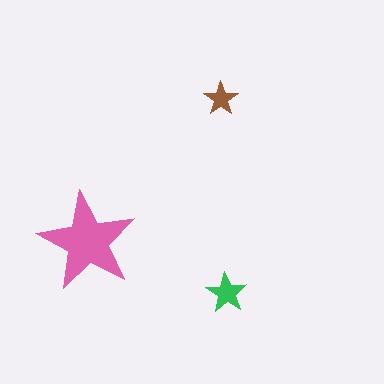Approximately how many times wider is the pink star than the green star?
About 2.5 times wider.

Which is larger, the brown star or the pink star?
The pink one.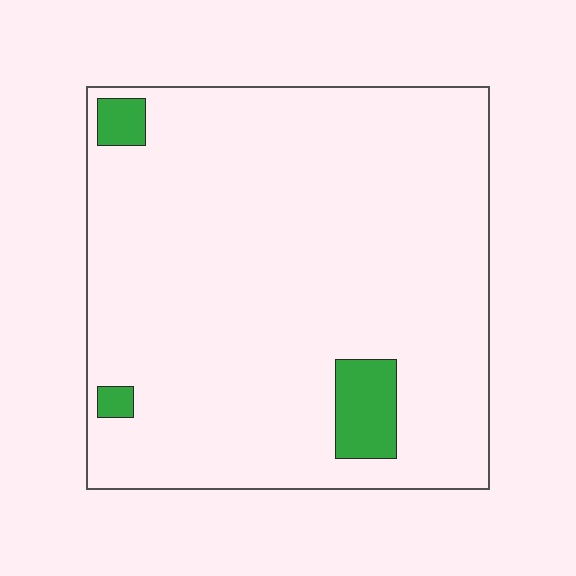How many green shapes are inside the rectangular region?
3.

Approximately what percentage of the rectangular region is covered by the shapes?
Approximately 5%.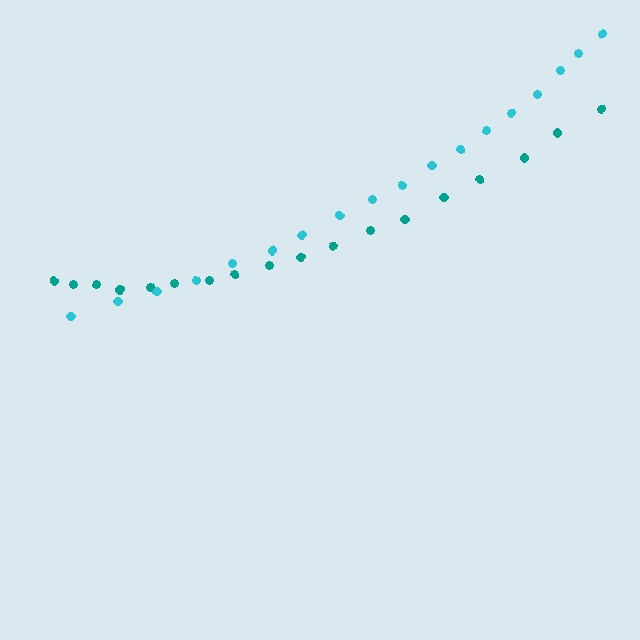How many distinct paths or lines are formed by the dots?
There are 2 distinct paths.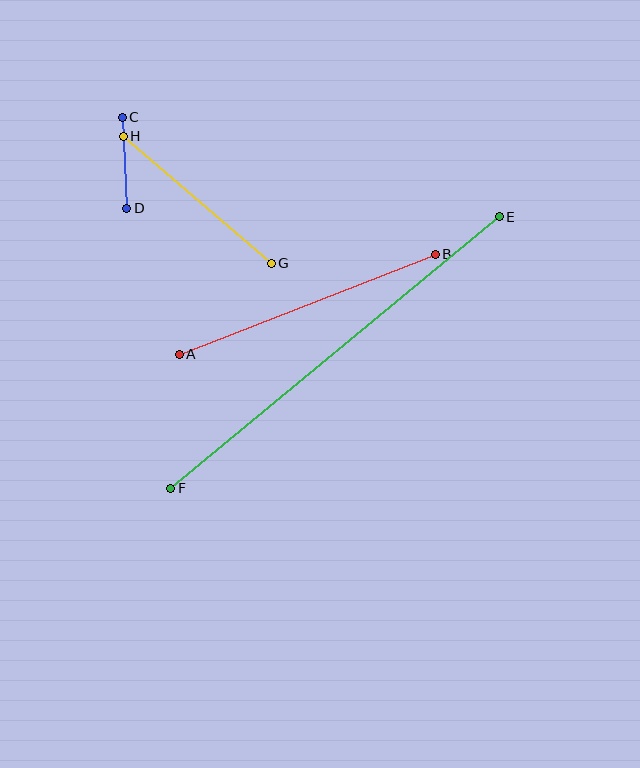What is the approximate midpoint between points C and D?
The midpoint is at approximately (125, 163) pixels.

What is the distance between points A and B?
The distance is approximately 275 pixels.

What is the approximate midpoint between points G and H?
The midpoint is at approximately (197, 200) pixels.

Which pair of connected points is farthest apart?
Points E and F are farthest apart.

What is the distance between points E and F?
The distance is approximately 426 pixels.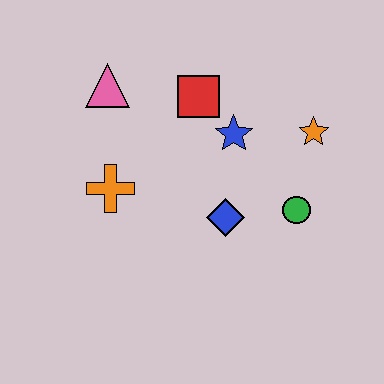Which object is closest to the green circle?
The blue diamond is closest to the green circle.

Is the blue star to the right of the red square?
Yes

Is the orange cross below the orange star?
Yes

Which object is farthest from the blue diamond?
The pink triangle is farthest from the blue diamond.